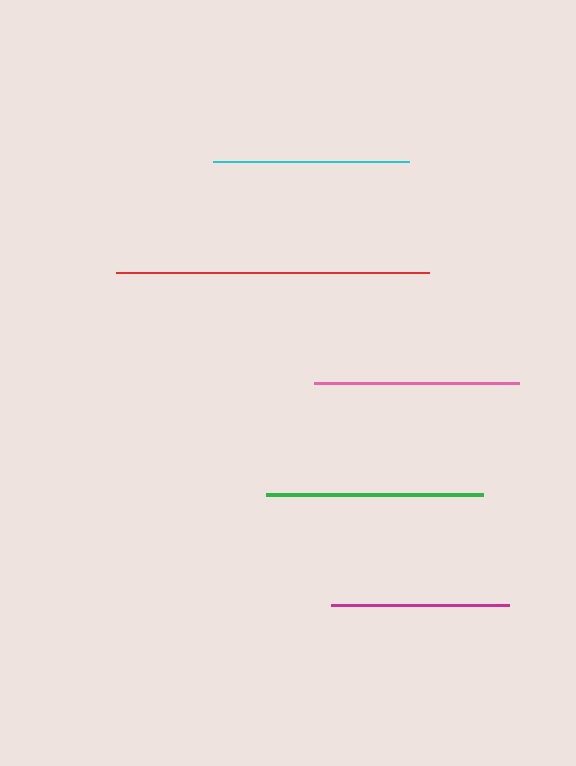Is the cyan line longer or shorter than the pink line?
The pink line is longer than the cyan line.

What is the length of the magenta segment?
The magenta segment is approximately 179 pixels long.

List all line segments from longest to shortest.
From longest to shortest: red, green, pink, cyan, magenta.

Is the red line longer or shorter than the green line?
The red line is longer than the green line.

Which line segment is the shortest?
The magenta line is the shortest at approximately 179 pixels.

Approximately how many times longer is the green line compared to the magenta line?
The green line is approximately 1.2 times the length of the magenta line.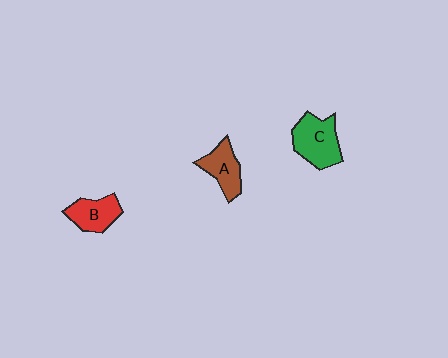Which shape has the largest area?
Shape C (green).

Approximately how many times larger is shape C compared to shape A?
Approximately 1.3 times.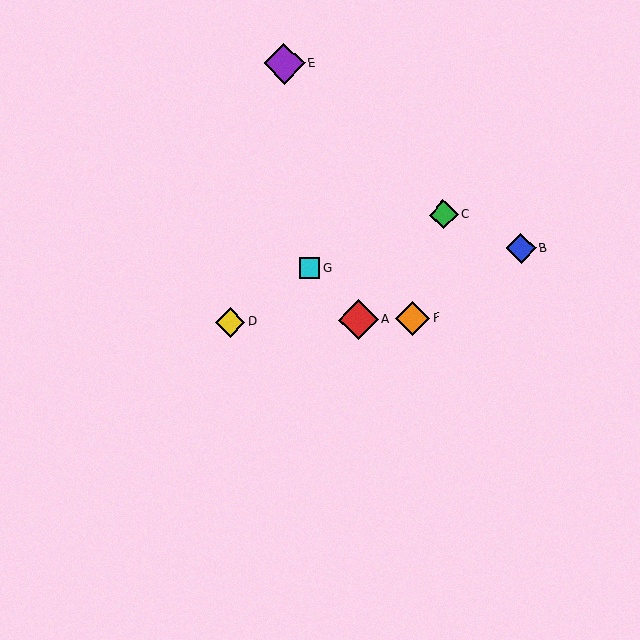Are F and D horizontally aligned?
Yes, both are at y≈319.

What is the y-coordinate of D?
Object D is at y≈322.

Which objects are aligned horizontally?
Objects A, D, F are aligned horizontally.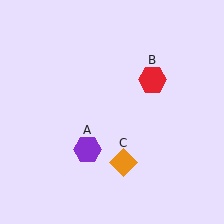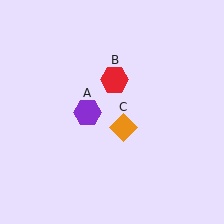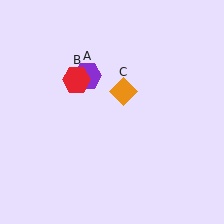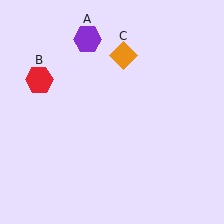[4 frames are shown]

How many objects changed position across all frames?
3 objects changed position: purple hexagon (object A), red hexagon (object B), orange diamond (object C).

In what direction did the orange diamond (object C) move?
The orange diamond (object C) moved up.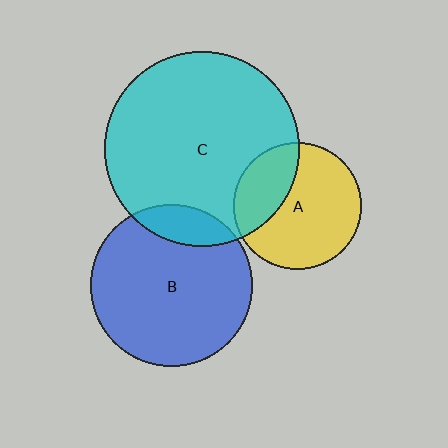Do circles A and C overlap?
Yes.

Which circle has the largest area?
Circle C (cyan).